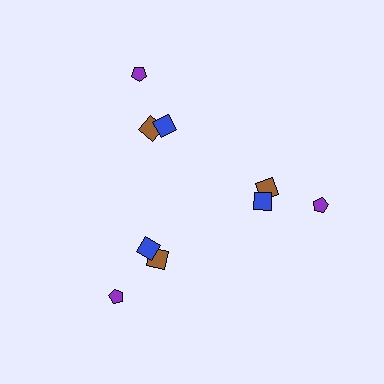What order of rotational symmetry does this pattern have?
This pattern has 3-fold rotational symmetry.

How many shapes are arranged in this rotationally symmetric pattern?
There are 9 shapes, arranged in 3 groups of 3.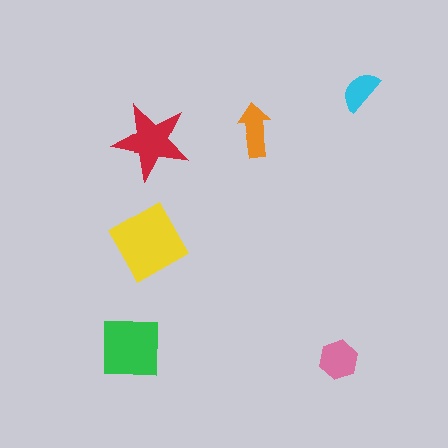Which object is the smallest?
The cyan semicircle.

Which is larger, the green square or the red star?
The green square.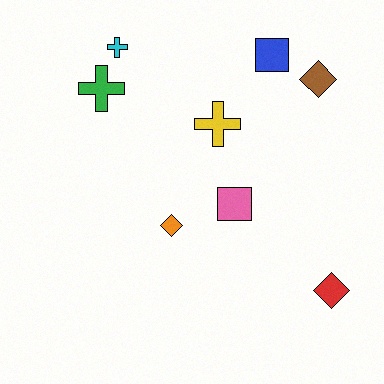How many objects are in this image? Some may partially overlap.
There are 8 objects.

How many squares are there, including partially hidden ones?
There are 2 squares.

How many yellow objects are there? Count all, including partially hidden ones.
There is 1 yellow object.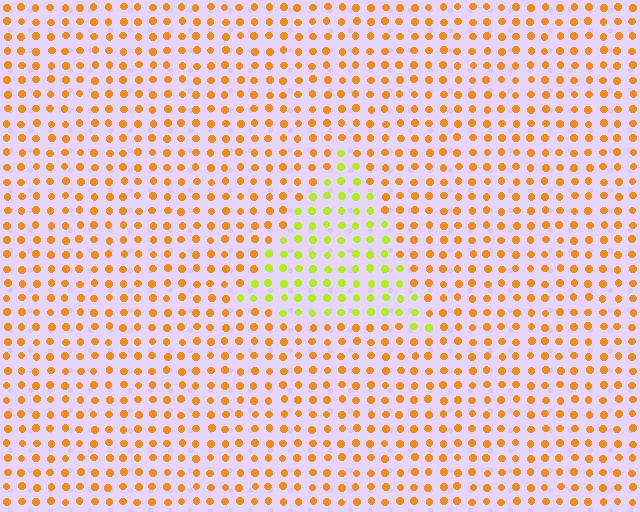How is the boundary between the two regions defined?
The boundary is defined purely by a slight shift in hue (about 45 degrees). Spacing, size, and orientation are identical on both sides.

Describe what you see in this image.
The image is filled with small orange elements in a uniform arrangement. A triangle-shaped region is visible where the elements are tinted to a slightly different hue, forming a subtle color boundary.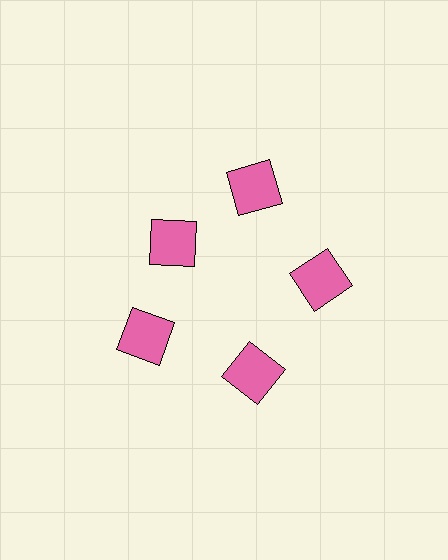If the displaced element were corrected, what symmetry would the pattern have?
It would have 5-fold rotational symmetry — the pattern would map onto itself every 72 degrees.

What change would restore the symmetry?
The symmetry would be restored by moving it outward, back onto the ring so that all 5 squares sit at equal angles and equal distance from the center.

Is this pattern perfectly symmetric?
No. The 5 pink squares are arranged in a ring, but one element near the 10 o'clock position is pulled inward toward the center, breaking the 5-fold rotational symmetry.